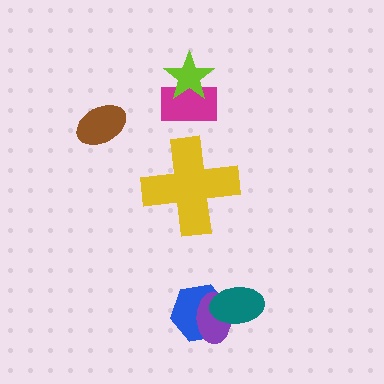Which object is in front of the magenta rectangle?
The lime star is in front of the magenta rectangle.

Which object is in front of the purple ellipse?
The teal ellipse is in front of the purple ellipse.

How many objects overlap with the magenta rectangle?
1 object overlaps with the magenta rectangle.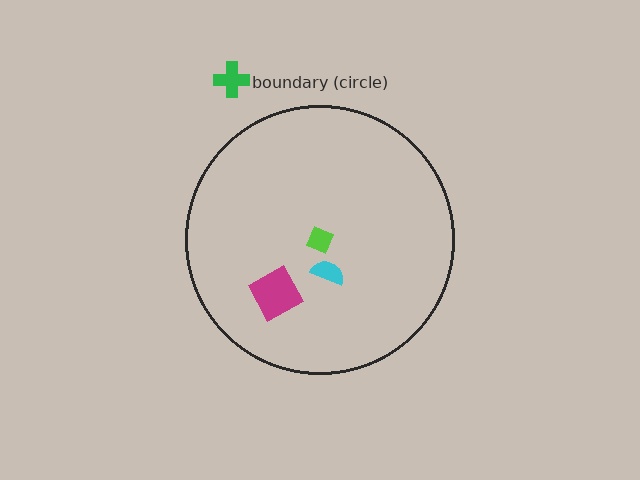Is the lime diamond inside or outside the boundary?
Inside.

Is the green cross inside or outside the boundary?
Outside.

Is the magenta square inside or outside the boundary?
Inside.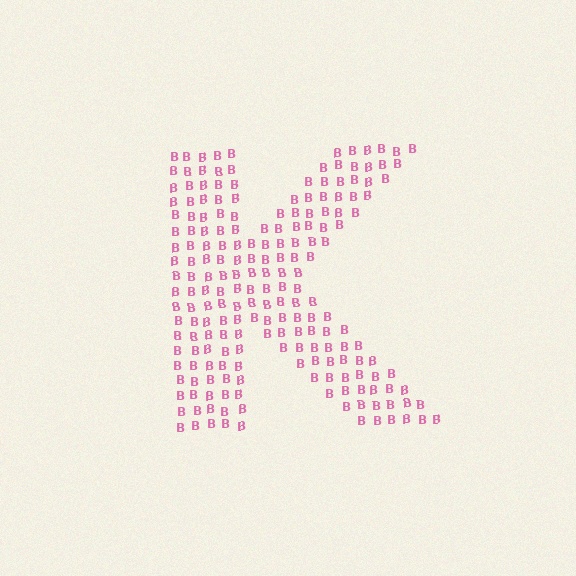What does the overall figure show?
The overall figure shows the letter K.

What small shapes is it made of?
It is made of small letter B's.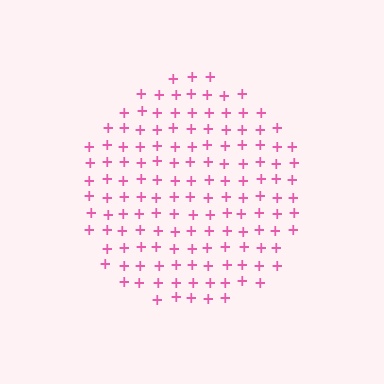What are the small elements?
The small elements are plus signs.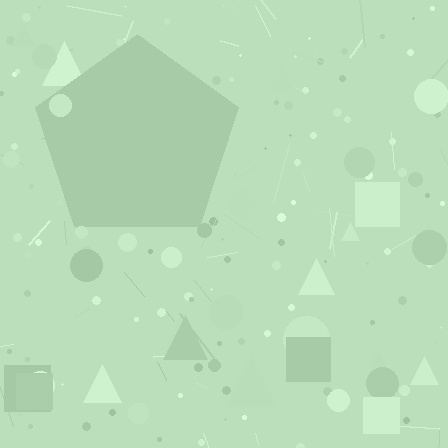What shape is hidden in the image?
A pentagon is hidden in the image.